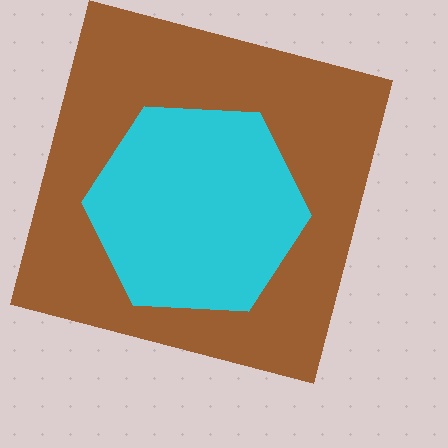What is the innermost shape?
The cyan hexagon.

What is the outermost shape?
The brown square.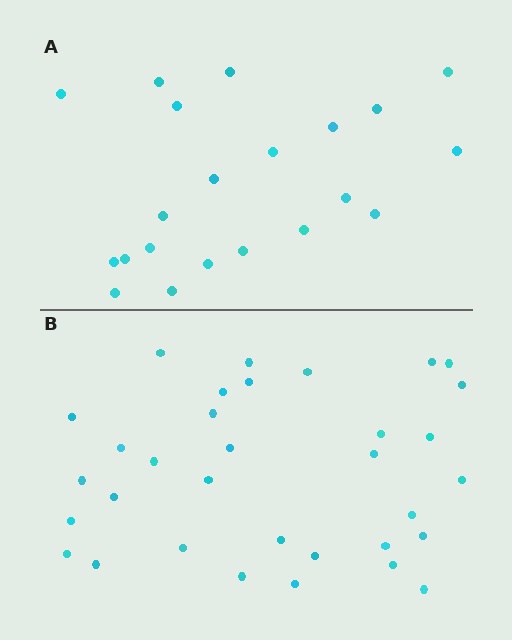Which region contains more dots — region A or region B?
Region B (the bottom region) has more dots.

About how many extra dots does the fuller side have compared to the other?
Region B has roughly 12 or so more dots than region A.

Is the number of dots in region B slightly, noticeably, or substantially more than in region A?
Region B has substantially more. The ratio is roughly 1.6 to 1.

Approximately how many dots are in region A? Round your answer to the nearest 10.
About 20 dots. (The exact count is 21, which rounds to 20.)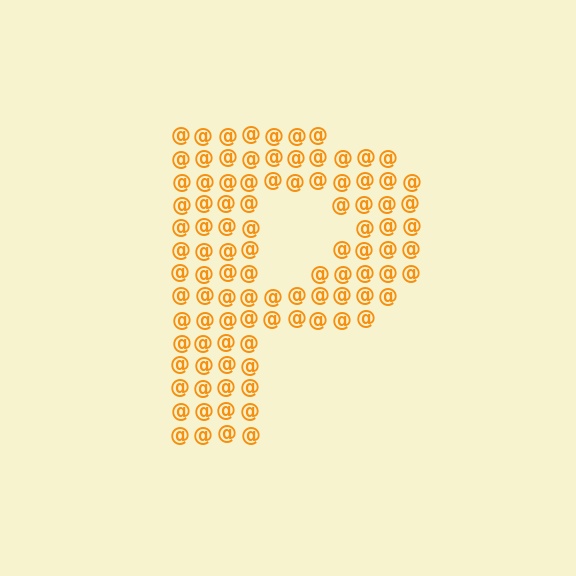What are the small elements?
The small elements are at signs.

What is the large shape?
The large shape is the letter P.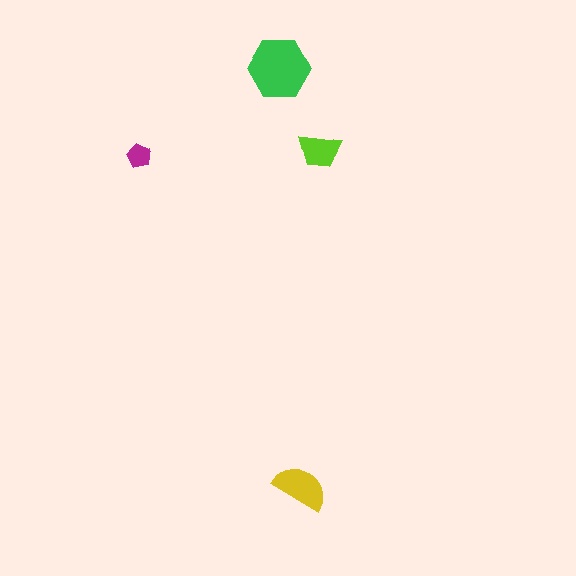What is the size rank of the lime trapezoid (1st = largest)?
3rd.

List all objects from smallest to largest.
The magenta pentagon, the lime trapezoid, the yellow semicircle, the green hexagon.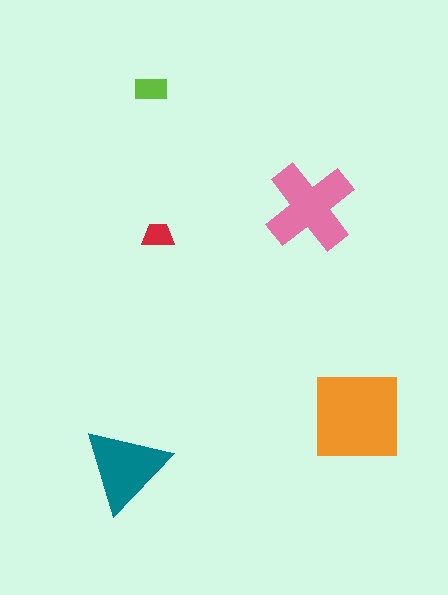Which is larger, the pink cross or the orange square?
The orange square.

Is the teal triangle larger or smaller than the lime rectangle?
Larger.